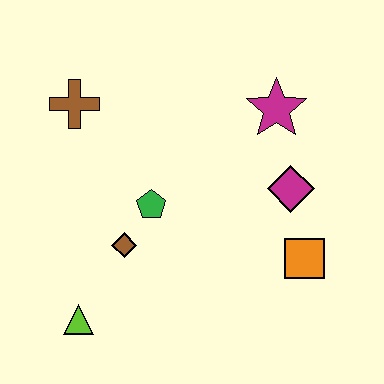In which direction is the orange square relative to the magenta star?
The orange square is below the magenta star.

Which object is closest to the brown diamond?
The green pentagon is closest to the brown diamond.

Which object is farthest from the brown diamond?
The magenta star is farthest from the brown diamond.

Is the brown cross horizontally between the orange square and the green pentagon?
No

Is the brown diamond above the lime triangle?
Yes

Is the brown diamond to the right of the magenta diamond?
No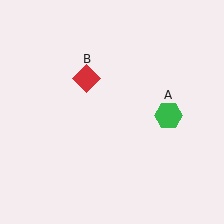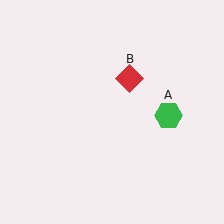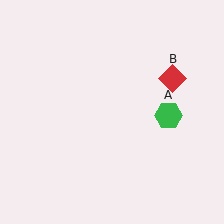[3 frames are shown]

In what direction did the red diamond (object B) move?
The red diamond (object B) moved right.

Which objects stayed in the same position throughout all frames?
Green hexagon (object A) remained stationary.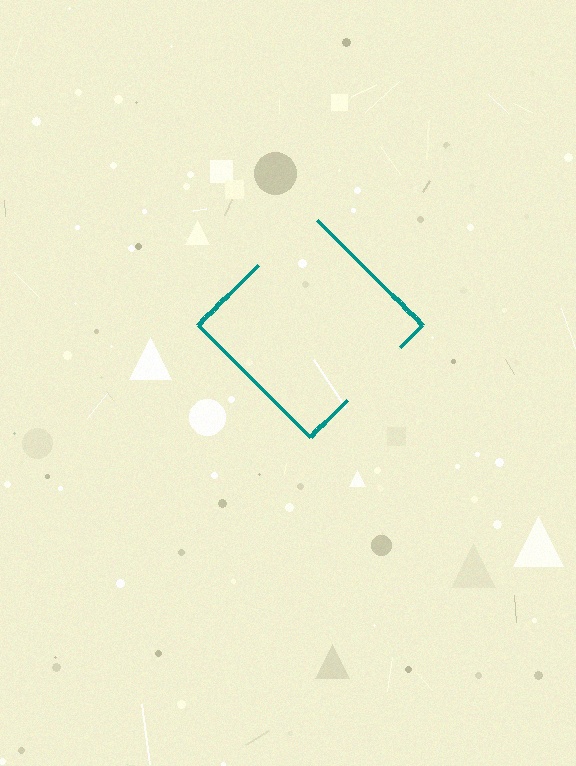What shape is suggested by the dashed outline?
The dashed outline suggests a diamond.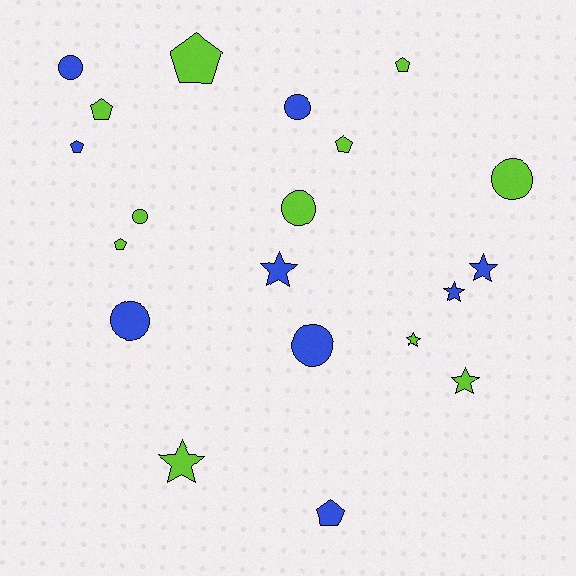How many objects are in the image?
There are 20 objects.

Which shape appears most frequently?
Pentagon, with 7 objects.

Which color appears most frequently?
Lime, with 11 objects.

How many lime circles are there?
There are 3 lime circles.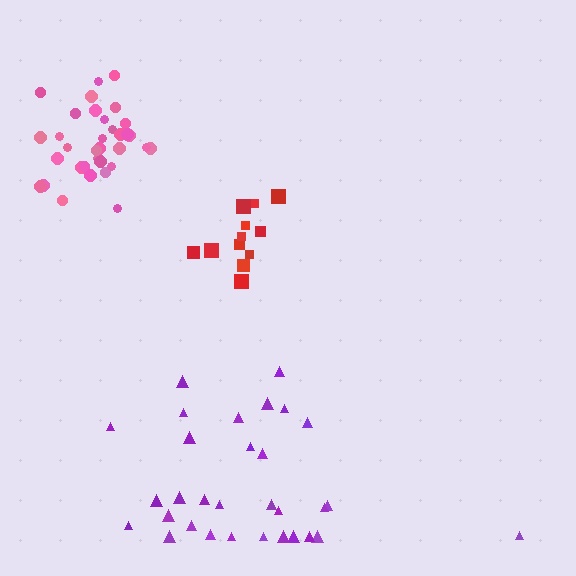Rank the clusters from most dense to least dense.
pink, red, purple.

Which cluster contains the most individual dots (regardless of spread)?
Pink (34).